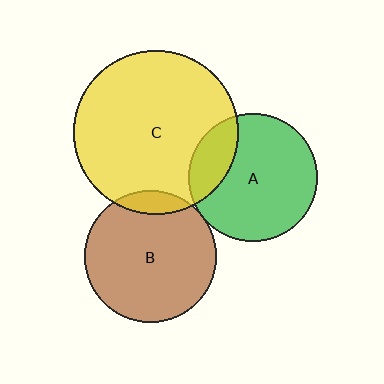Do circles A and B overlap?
Yes.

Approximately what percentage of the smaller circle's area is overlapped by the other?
Approximately 5%.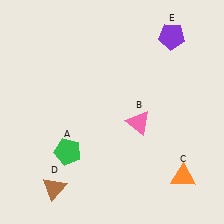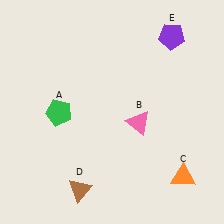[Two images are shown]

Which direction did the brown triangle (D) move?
The brown triangle (D) moved right.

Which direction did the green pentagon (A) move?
The green pentagon (A) moved up.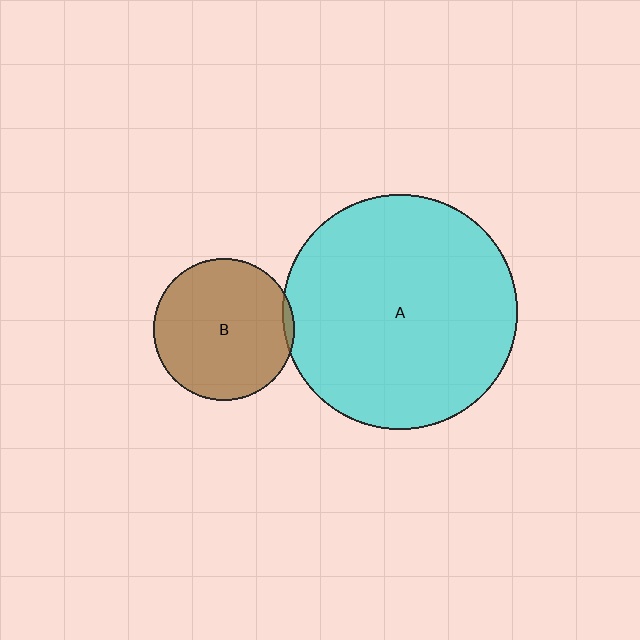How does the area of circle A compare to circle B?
Approximately 2.7 times.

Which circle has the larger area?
Circle A (cyan).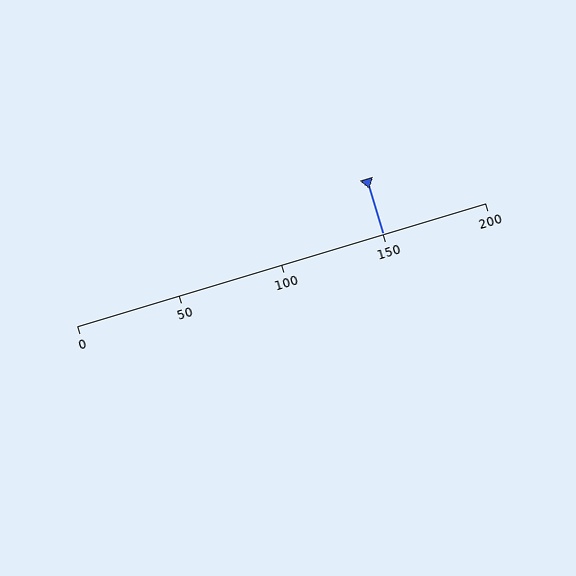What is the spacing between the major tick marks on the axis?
The major ticks are spaced 50 apart.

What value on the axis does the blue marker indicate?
The marker indicates approximately 150.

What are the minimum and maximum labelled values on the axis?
The axis runs from 0 to 200.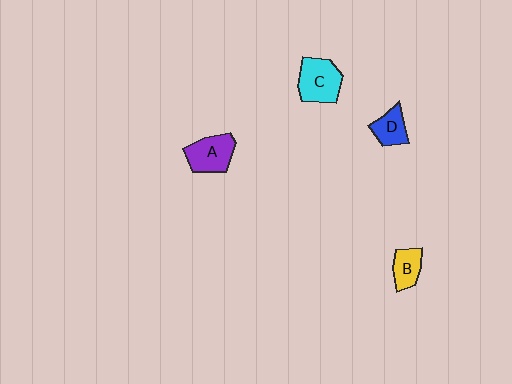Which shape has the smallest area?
Shape B (yellow).